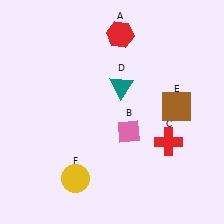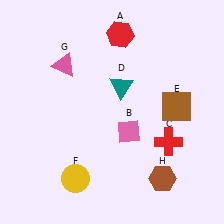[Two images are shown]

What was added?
A pink triangle (G), a brown hexagon (H) were added in Image 2.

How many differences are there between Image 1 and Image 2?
There are 2 differences between the two images.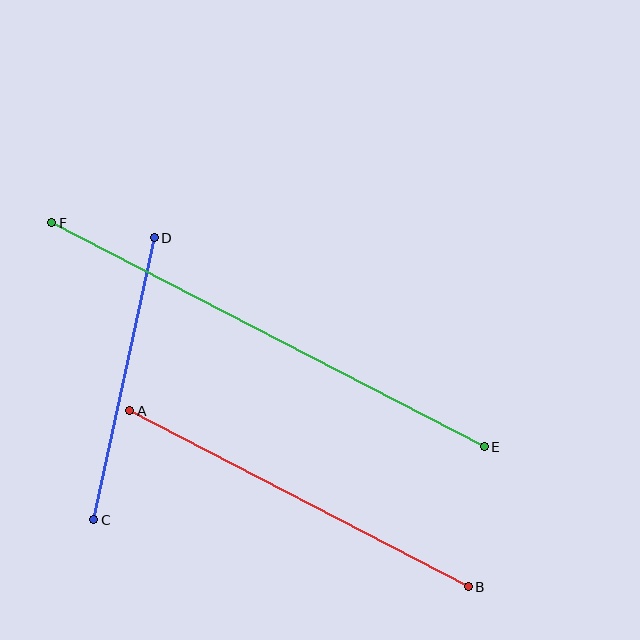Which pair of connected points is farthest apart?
Points E and F are farthest apart.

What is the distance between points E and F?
The distance is approximately 487 pixels.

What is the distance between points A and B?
The distance is approximately 382 pixels.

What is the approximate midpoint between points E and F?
The midpoint is at approximately (268, 335) pixels.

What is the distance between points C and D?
The distance is approximately 289 pixels.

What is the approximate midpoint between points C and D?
The midpoint is at approximately (124, 379) pixels.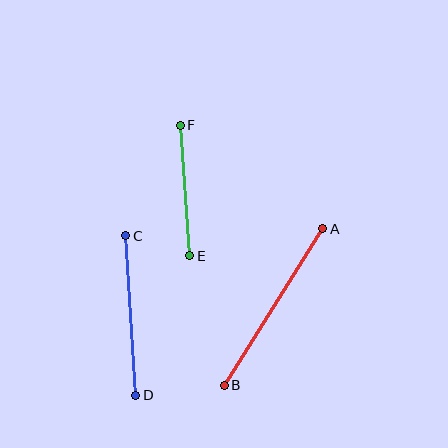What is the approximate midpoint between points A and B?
The midpoint is at approximately (273, 307) pixels.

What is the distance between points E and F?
The distance is approximately 131 pixels.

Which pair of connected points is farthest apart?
Points A and B are farthest apart.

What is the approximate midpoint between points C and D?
The midpoint is at approximately (131, 316) pixels.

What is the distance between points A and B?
The distance is approximately 185 pixels.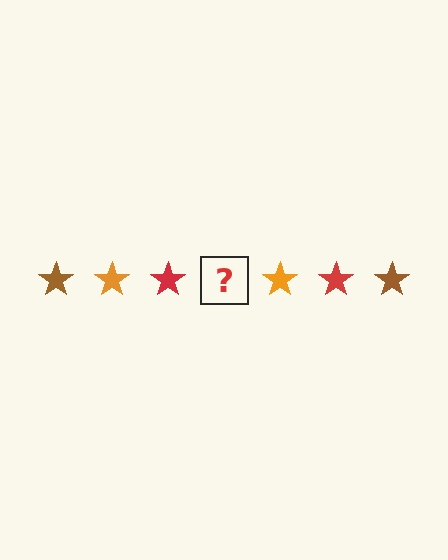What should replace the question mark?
The question mark should be replaced with a brown star.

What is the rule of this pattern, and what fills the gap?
The rule is that the pattern cycles through brown, orange, red stars. The gap should be filled with a brown star.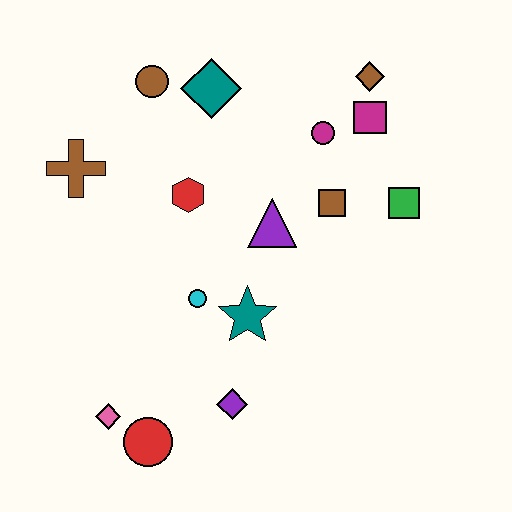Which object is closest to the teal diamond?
The brown circle is closest to the teal diamond.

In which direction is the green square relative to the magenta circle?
The green square is to the right of the magenta circle.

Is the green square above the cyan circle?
Yes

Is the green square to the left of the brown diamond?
No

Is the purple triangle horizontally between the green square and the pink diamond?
Yes